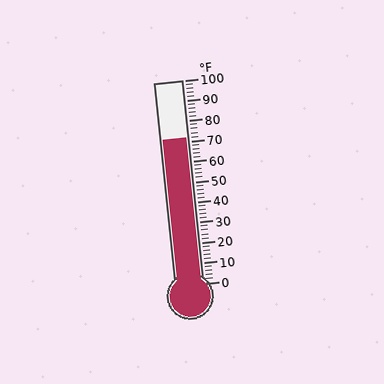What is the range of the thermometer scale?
The thermometer scale ranges from 0°F to 100°F.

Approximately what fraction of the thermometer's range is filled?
The thermometer is filled to approximately 70% of its range.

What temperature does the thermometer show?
The thermometer shows approximately 72°F.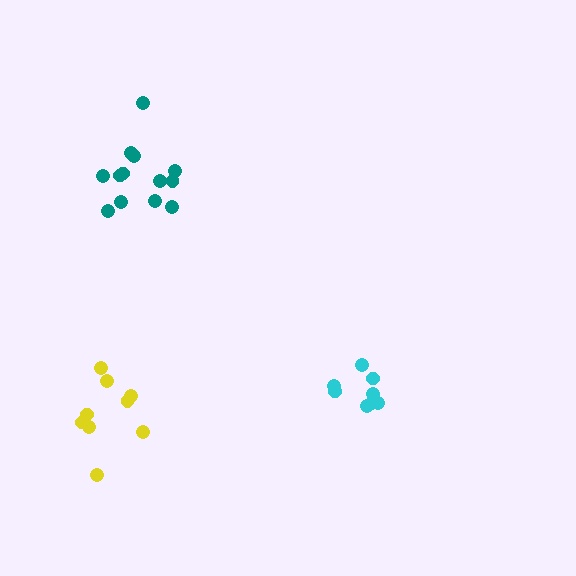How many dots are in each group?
Group 1: 13 dots, Group 2: 8 dots, Group 3: 9 dots (30 total).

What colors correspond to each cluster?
The clusters are colored: teal, cyan, yellow.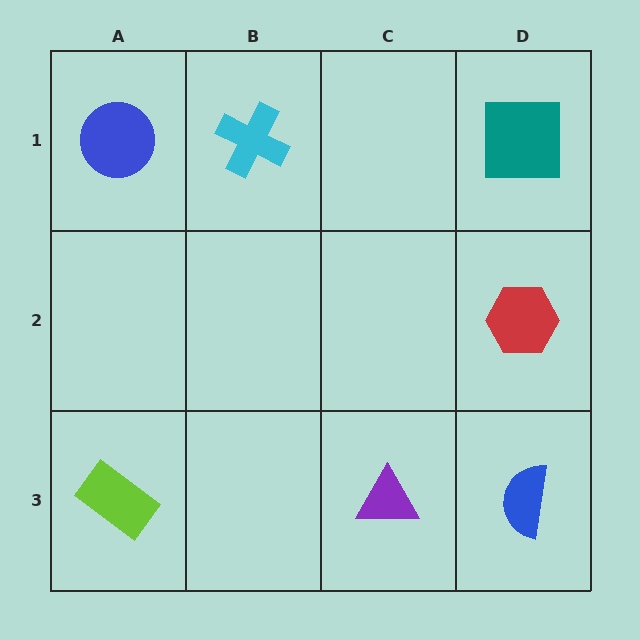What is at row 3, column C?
A purple triangle.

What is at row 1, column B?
A cyan cross.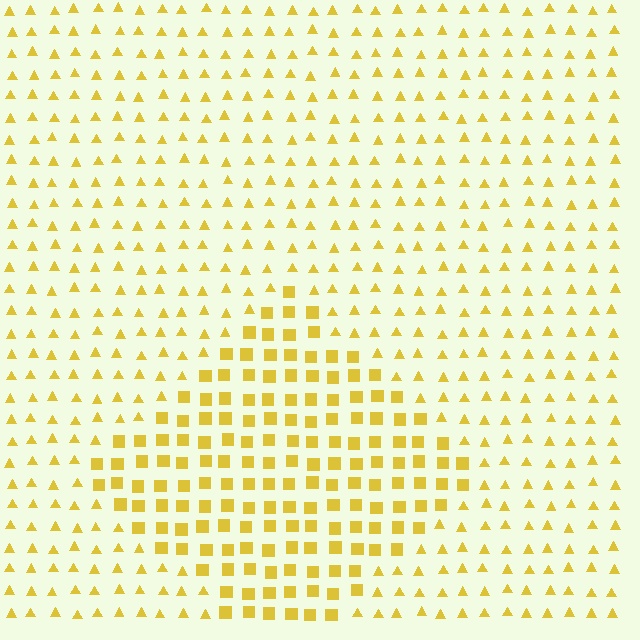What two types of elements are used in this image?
The image uses squares inside the diamond region and triangles outside it.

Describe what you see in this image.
The image is filled with small yellow elements arranged in a uniform grid. A diamond-shaped region contains squares, while the surrounding area contains triangles. The boundary is defined purely by the change in element shape.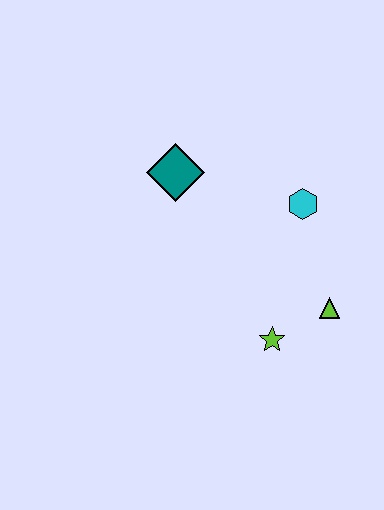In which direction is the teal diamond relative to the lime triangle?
The teal diamond is to the left of the lime triangle.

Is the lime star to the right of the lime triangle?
No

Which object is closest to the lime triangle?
The lime star is closest to the lime triangle.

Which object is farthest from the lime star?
The teal diamond is farthest from the lime star.